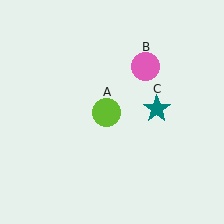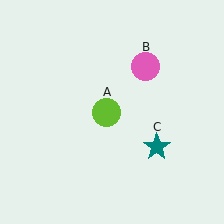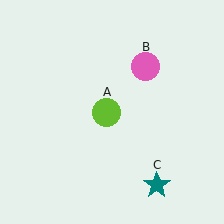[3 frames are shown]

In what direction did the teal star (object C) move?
The teal star (object C) moved down.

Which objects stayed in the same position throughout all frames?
Lime circle (object A) and pink circle (object B) remained stationary.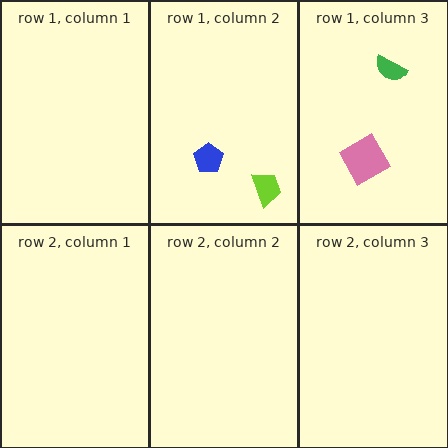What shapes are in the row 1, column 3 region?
The pink square, the green semicircle.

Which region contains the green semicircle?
The row 1, column 3 region.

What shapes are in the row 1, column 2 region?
The lime trapezoid, the blue pentagon.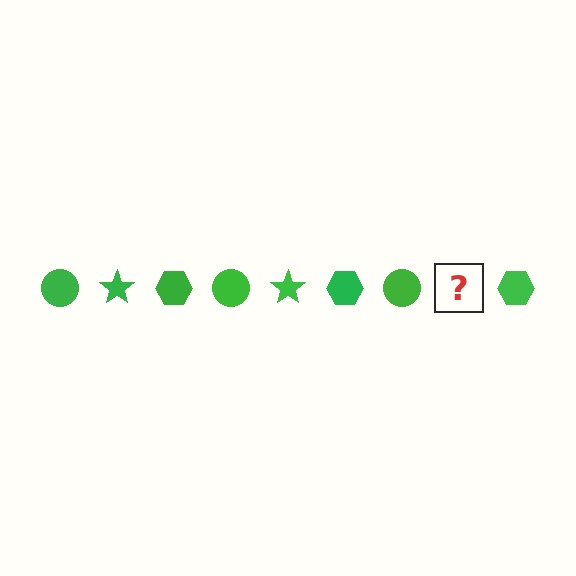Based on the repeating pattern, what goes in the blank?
The blank should be a green star.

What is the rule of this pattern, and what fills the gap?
The rule is that the pattern cycles through circle, star, hexagon shapes in green. The gap should be filled with a green star.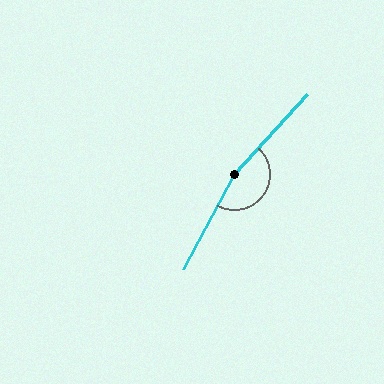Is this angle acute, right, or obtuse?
It is obtuse.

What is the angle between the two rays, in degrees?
Approximately 165 degrees.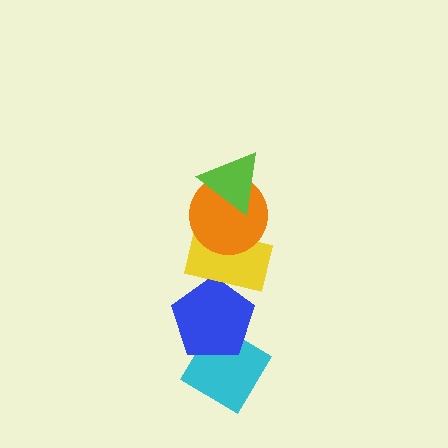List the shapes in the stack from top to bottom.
From top to bottom: the lime triangle, the orange circle, the yellow rectangle, the blue pentagon, the cyan diamond.